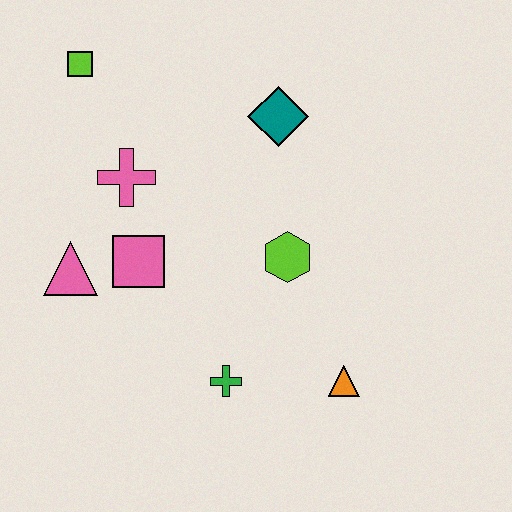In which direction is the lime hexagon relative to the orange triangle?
The lime hexagon is above the orange triangle.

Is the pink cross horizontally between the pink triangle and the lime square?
No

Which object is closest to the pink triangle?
The pink square is closest to the pink triangle.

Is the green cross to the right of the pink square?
Yes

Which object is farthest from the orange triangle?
The lime square is farthest from the orange triangle.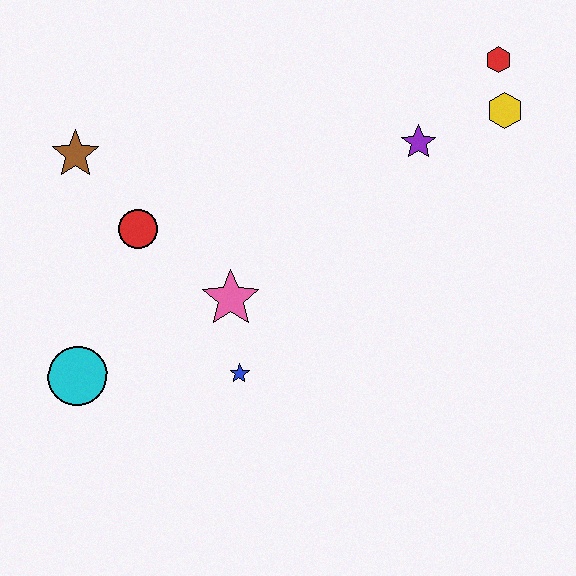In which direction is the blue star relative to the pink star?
The blue star is below the pink star.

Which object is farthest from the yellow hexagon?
The cyan circle is farthest from the yellow hexagon.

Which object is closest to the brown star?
The red circle is closest to the brown star.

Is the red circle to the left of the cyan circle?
No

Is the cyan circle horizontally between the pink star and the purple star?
No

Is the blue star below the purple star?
Yes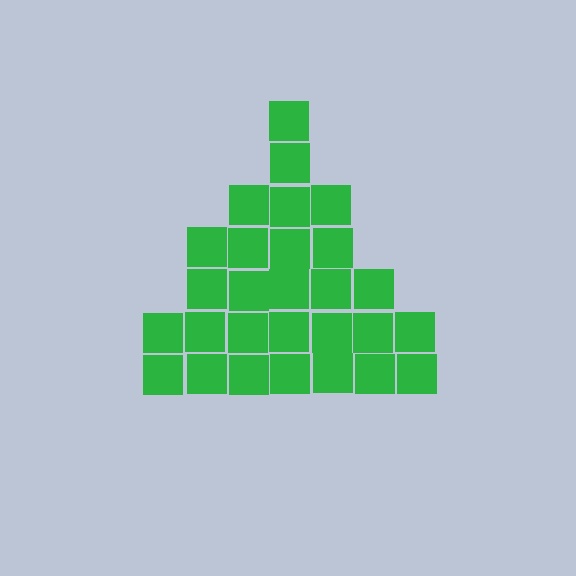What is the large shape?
The large shape is a triangle.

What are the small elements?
The small elements are squares.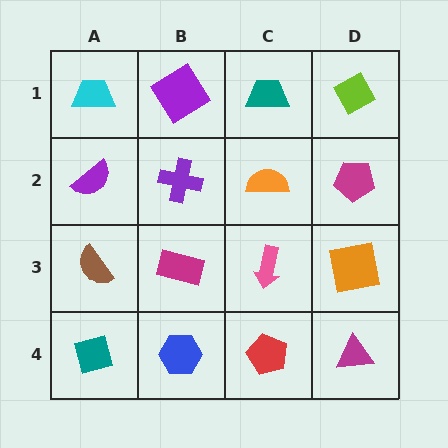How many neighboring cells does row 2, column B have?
4.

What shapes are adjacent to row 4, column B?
A magenta rectangle (row 3, column B), a teal diamond (row 4, column A), a red pentagon (row 4, column C).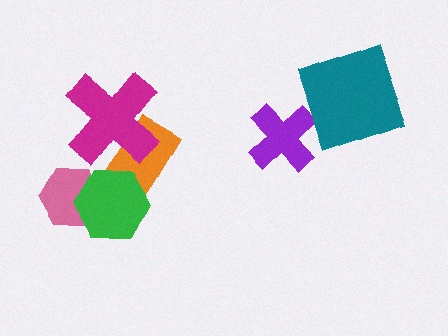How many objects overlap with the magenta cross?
1 object overlaps with the magenta cross.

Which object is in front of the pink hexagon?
The green hexagon is in front of the pink hexagon.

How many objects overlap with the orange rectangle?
2 objects overlap with the orange rectangle.